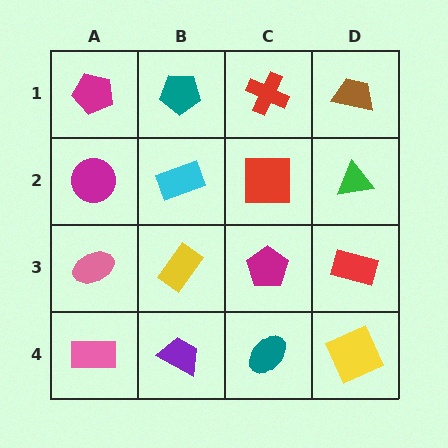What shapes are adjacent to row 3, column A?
A magenta circle (row 2, column A), a pink rectangle (row 4, column A), a yellow rectangle (row 3, column B).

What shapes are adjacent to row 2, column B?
A teal pentagon (row 1, column B), a yellow rectangle (row 3, column B), a magenta circle (row 2, column A), a red square (row 2, column C).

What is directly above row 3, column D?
A green triangle.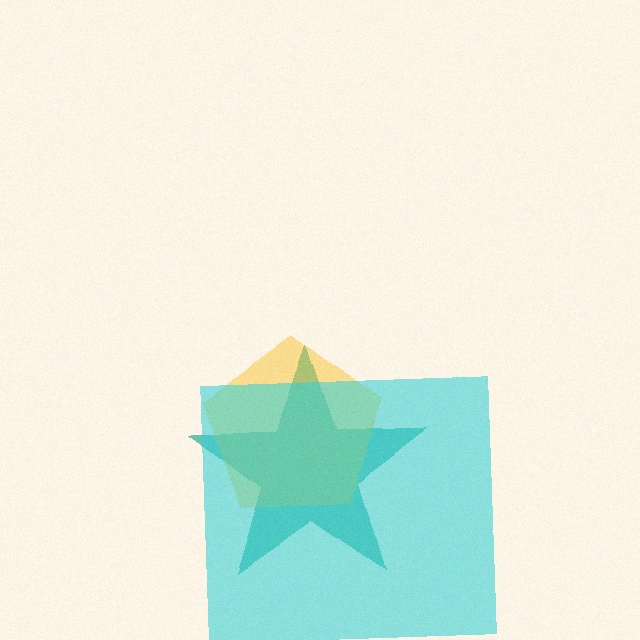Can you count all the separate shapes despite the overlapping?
Yes, there are 3 separate shapes.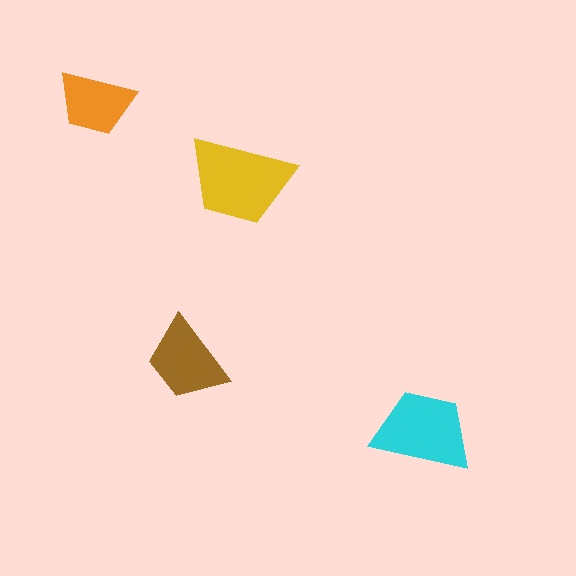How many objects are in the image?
There are 4 objects in the image.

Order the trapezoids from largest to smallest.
the yellow one, the cyan one, the brown one, the orange one.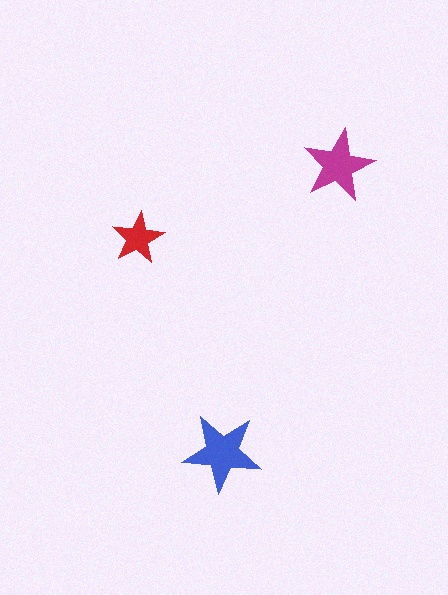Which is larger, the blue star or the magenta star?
The blue one.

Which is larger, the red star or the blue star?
The blue one.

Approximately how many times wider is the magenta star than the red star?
About 1.5 times wider.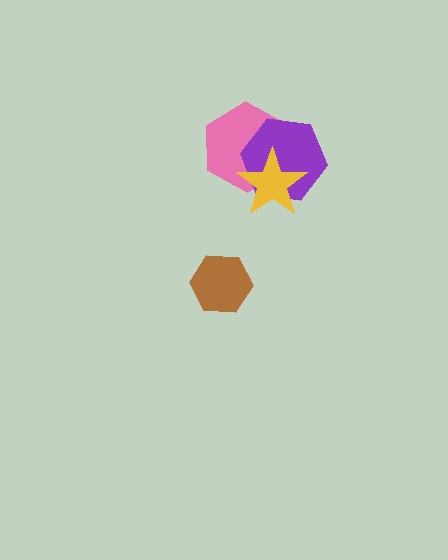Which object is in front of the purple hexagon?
The yellow star is in front of the purple hexagon.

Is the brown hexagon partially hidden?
No, no other shape covers it.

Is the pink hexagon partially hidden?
Yes, it is partially covered by another shape.